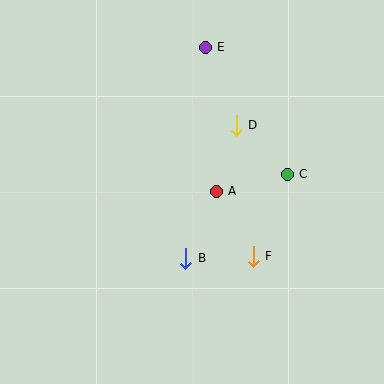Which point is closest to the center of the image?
Point A at (216, 191) is closest to the center.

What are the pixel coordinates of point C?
Point C is at (287, 174).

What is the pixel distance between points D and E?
The distance between D and E is 84 pixels.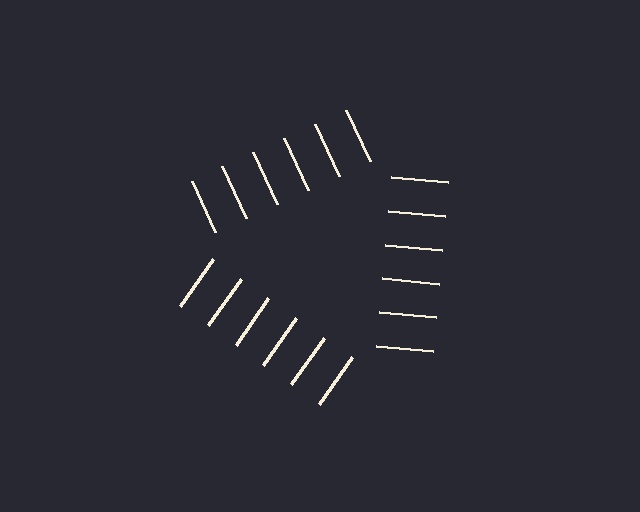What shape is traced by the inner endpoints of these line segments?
An illusory triangle — the line segments terminate on its edges but no continuous stroke is drawn.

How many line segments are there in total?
18 — 6 along each of the 3 edges.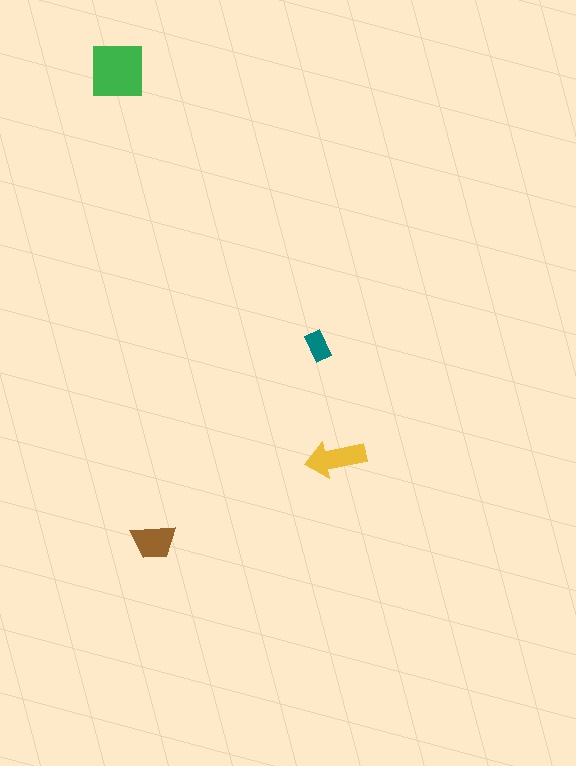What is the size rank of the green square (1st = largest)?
1st.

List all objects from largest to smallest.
The green square, the yellow arrow, the brown trapezoid, the teal rectangle.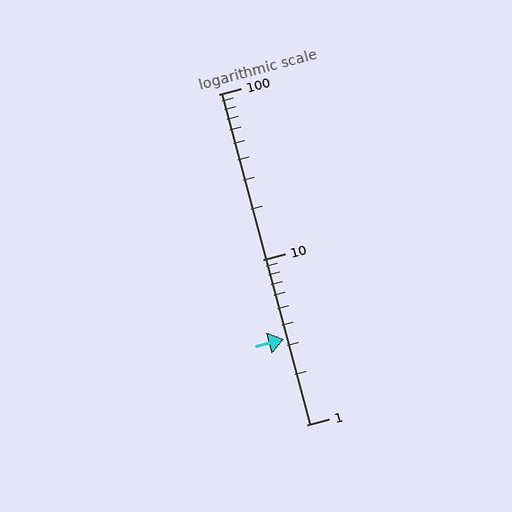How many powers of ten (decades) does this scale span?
The scale spans 2 decades, from 1 to 100.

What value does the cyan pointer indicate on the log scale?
The pointer indicates approximately 3.3.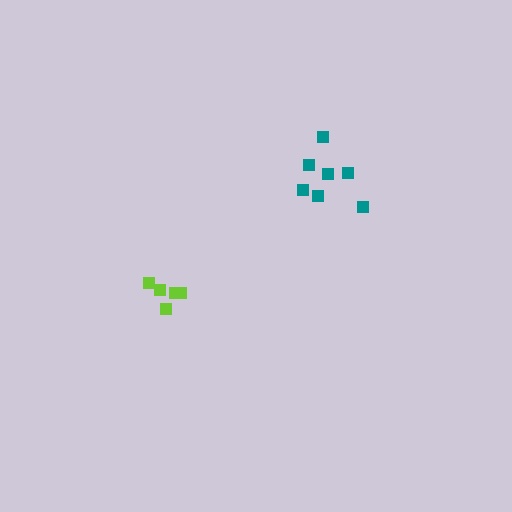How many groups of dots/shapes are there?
There are 2 groups.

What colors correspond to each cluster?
The clusters are colored: teal, lime.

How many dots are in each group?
Group 1: 7 dots, Group 2: 5 dots (12 total).